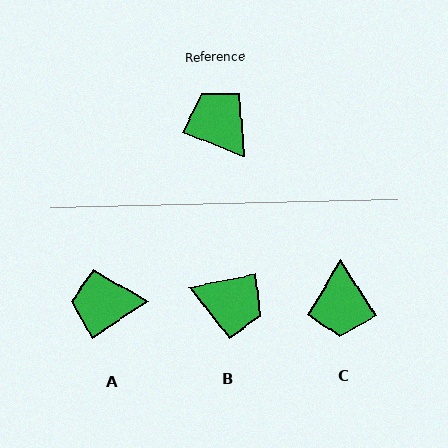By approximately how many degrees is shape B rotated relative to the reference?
Approximately 147 degrees clockwise.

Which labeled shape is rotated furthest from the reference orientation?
B, about 147 degrees away.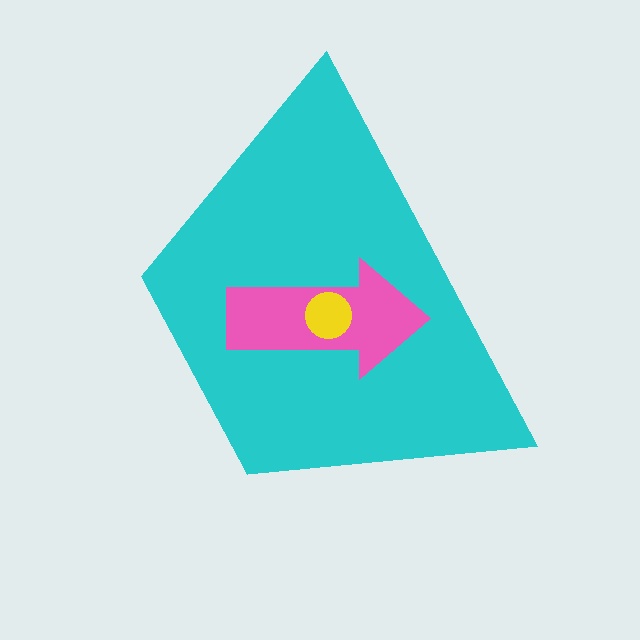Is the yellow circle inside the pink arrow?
Yes.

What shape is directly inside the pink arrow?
The yellow circle.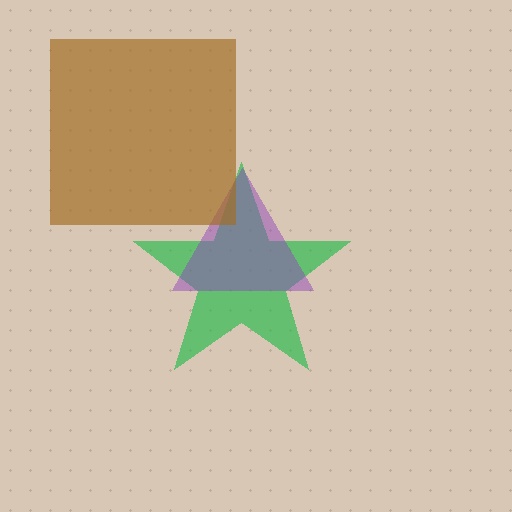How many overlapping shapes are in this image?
There are 3 overlapping shapes in the image.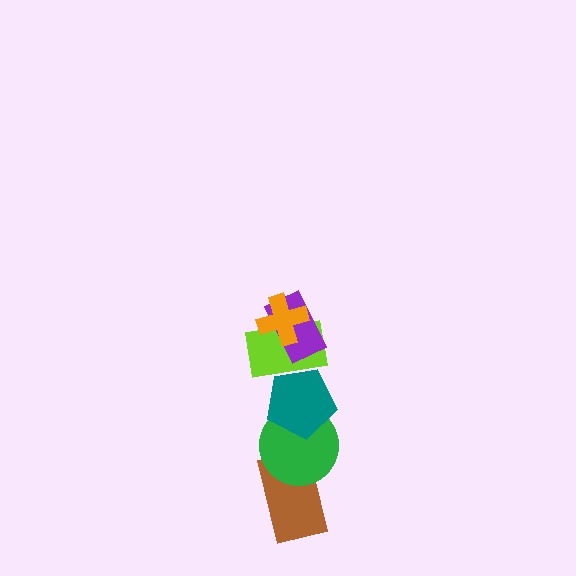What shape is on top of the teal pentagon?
The lime rectangle is on top of the teal pentagon.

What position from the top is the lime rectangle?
The lime rectangle is 3rd from the top.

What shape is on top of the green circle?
The teal pentagon is on top of the green circle.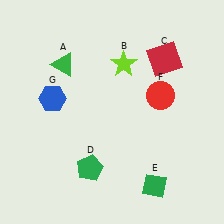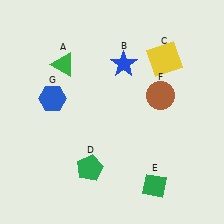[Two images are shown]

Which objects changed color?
B changed from lime to blue. C changed from red to yellow. F changed from red to brown.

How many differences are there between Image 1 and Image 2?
There are 3 differences between the two images.